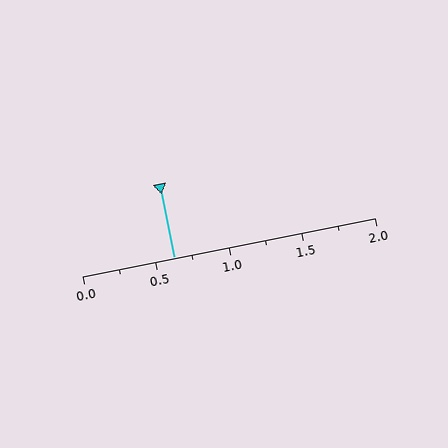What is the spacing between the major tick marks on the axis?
The major ticks are spaced 0.5 apart.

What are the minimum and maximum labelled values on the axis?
The axis runs from 0.0 to 2.0.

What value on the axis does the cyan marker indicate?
The marker indicates approximately 0.62.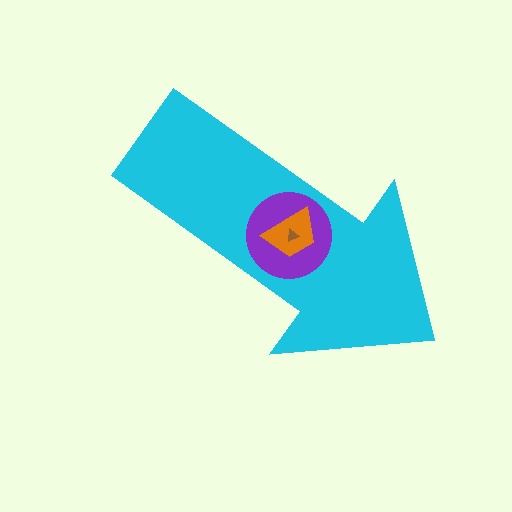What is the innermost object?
The brown triangle.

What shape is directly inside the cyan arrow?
The purple circle.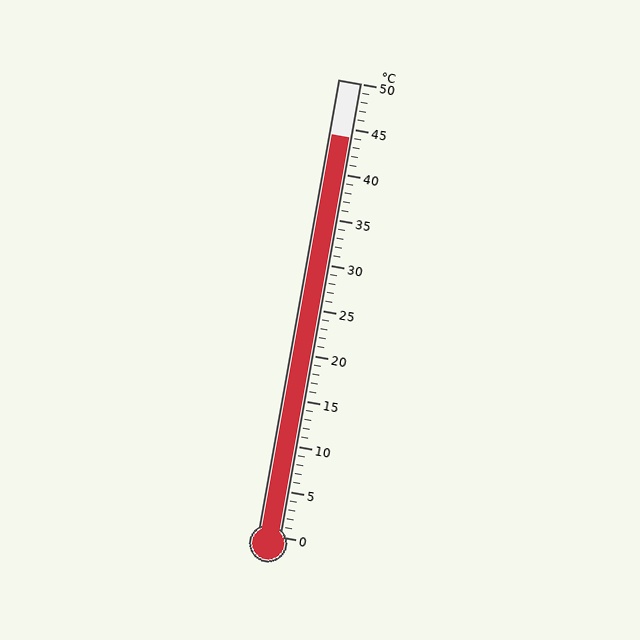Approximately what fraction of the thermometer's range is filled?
The thermometer is filled to approximately 90% of its range.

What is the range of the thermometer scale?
The thermometer scale ranges from 0°C to 50°C.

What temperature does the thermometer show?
The thermometer shows approximately 44°C.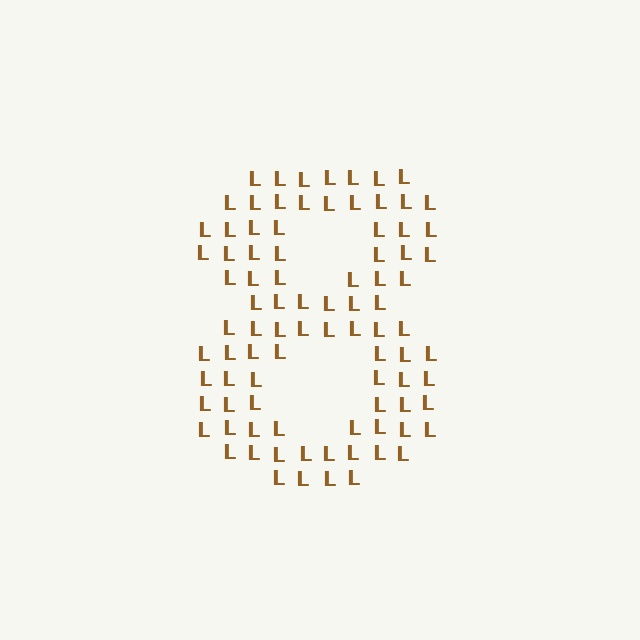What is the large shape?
The large shape is the digit 8.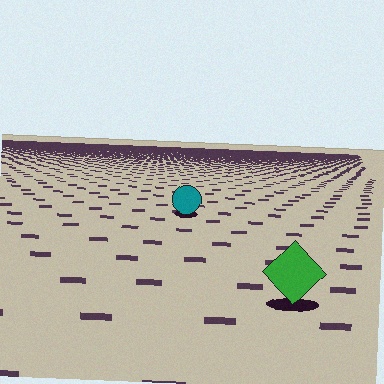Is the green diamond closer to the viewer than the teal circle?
Yes. The green diamond is closer — you can tell from the texture gradient: the ground texture is coarser near it.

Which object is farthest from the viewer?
The teal circle is farthest from the viewer. It appears smaller and the ground texture around it is denser.